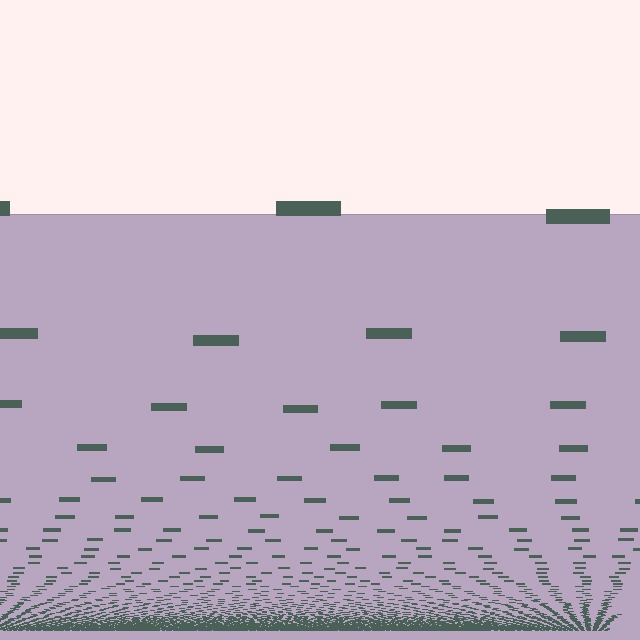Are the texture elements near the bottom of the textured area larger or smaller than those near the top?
Smaller. The gradient is inverted — elements near the bottom are smaller and denser.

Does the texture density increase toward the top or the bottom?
Density increases toward the bottom.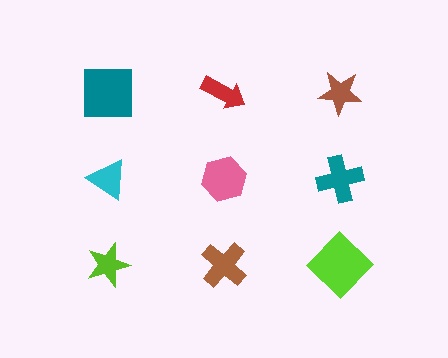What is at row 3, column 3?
A lime diamond.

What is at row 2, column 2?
A pink hexagon.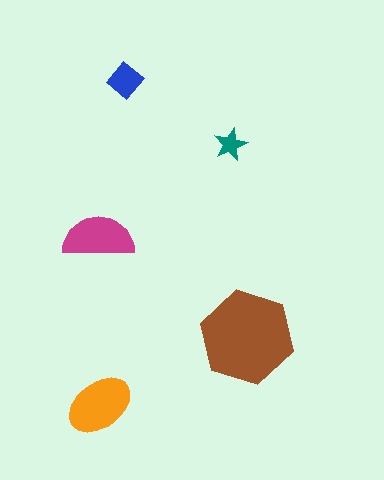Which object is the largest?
The brown hexagon.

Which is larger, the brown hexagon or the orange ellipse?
The brown hexagon.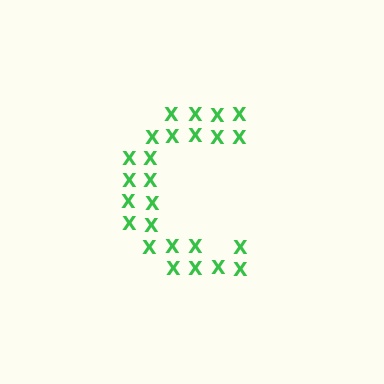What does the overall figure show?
The overall figure shows the letter C.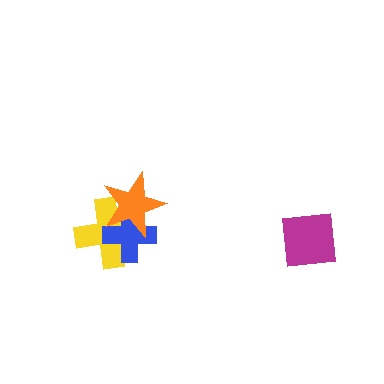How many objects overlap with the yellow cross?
2 objects overlap with the yellow cross.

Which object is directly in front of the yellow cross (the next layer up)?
The blue cross is directly in front of the yellow cross.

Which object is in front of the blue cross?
The orange star is in front of the blue cross.